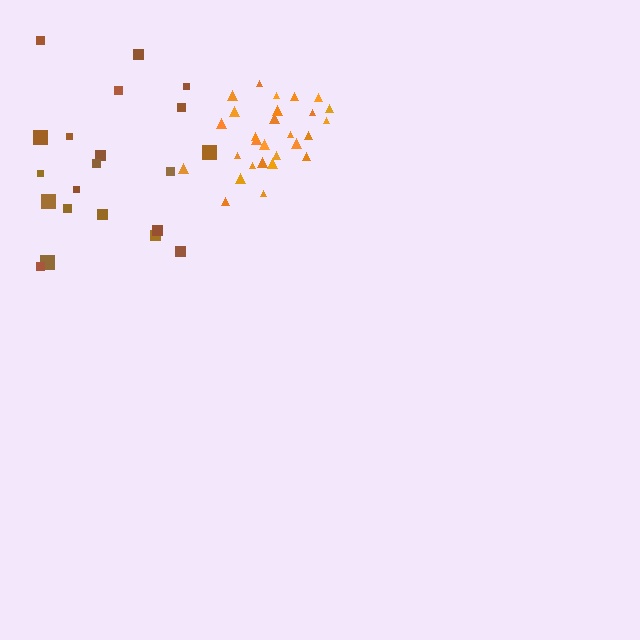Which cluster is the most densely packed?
Orange.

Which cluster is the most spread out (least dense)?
Brown.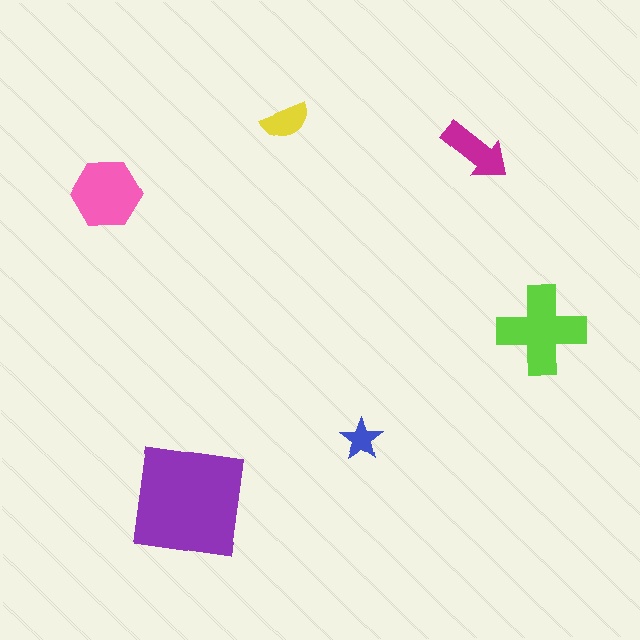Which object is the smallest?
The blue star.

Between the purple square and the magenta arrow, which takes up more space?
The purple square.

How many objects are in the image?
There are 6 objects in the image.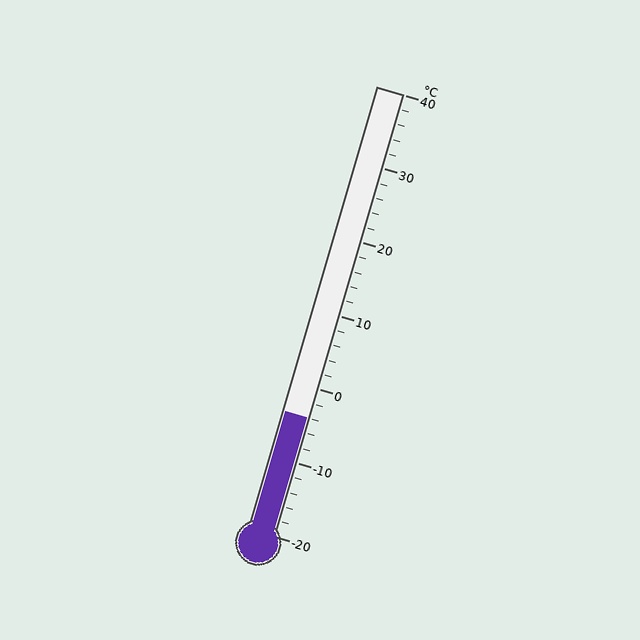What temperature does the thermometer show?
The thermometer shows approximately -4°C.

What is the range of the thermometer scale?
The thermometer scale ranges from -20°C to 40°C.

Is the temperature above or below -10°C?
The temperature is above -10°C.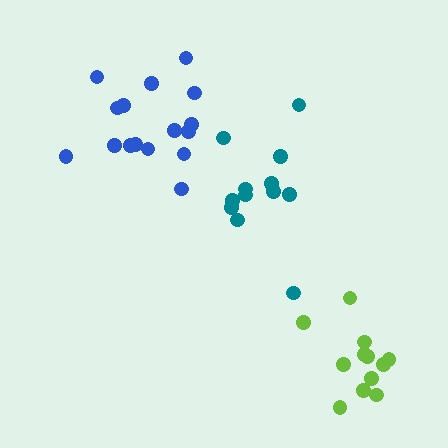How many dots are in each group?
Group 1: 12 dots, Group 2: 16 dots, Group 3: 12 dots (40 total).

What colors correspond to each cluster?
The clusters are colored: teal, blue, lime.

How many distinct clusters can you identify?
There are 3 distinct clusters.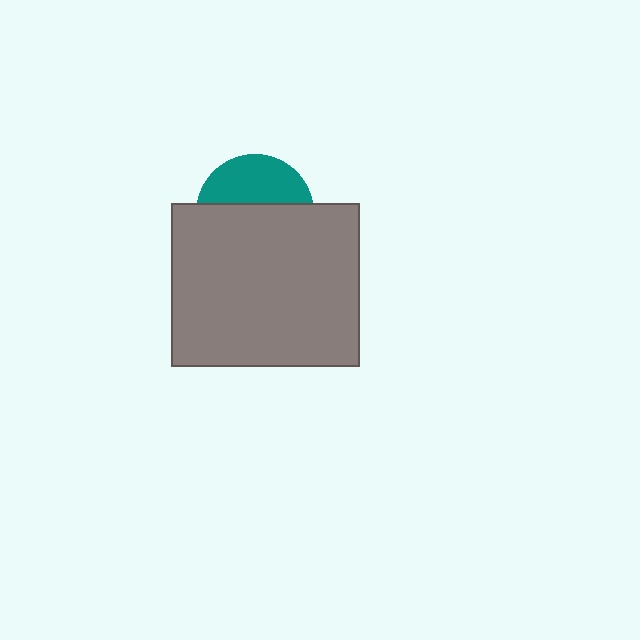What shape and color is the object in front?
The object in front is a gray rectangle.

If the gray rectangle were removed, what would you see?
You would see the complete teal circle.